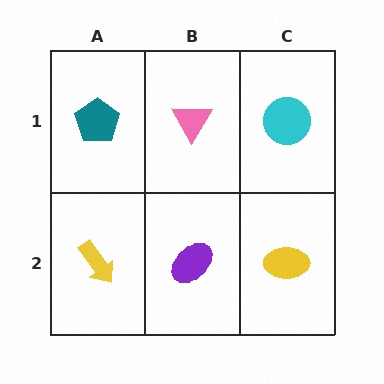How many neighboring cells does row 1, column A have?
2.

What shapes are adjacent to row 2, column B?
A pink triangle (row 1, column B), a yellow arrow (row 2, column A), a yellow ellipse (row 2, column C).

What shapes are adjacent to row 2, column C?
A cyan circle (row 1, column C), a purple ellipse (row 2, column B).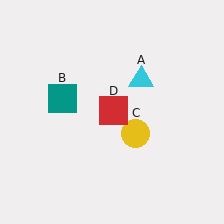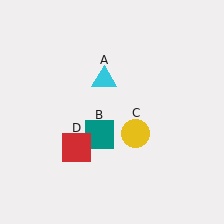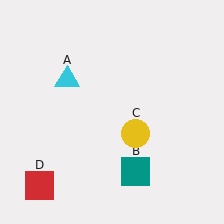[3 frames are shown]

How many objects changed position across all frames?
3 objects changed position: cyan triangle (object A), teal square (object B), red square (object D).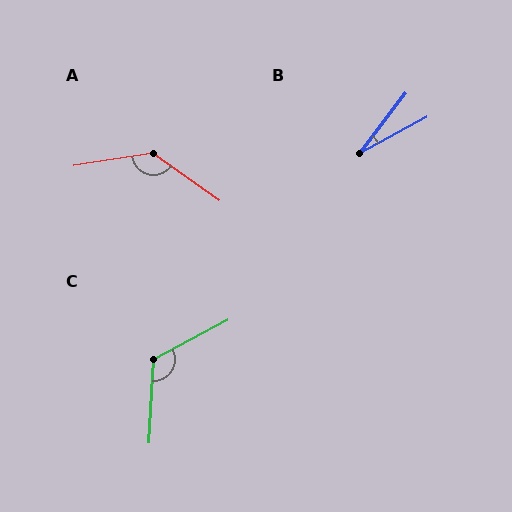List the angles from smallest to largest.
B (24°), C (121°), A (136°).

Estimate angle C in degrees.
Approximately 121 degrees.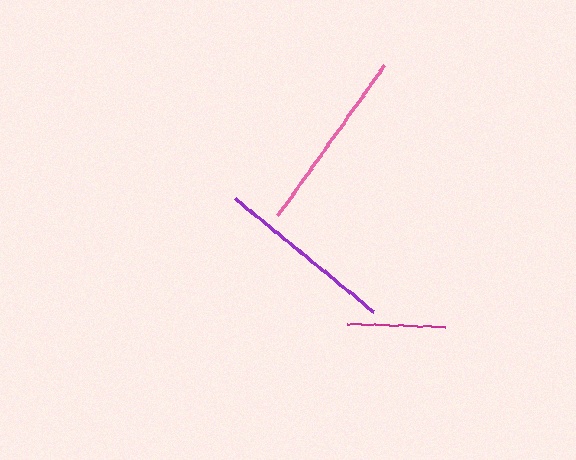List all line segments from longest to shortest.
From longest to shortest: pink, purple, magenta.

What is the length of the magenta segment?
The magenta segment is approximately 99 pixels long.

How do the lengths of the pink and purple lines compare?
The pink and purple lines are approximately the same length.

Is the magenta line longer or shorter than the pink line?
The pink line is longer than the magenta line.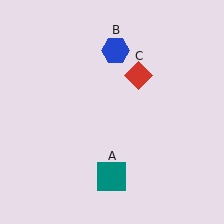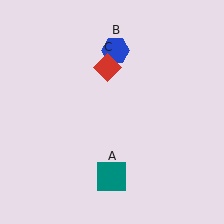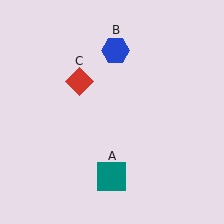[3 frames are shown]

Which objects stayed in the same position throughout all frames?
Teal square (object A) and blue hexagon (object B) remained stationary.